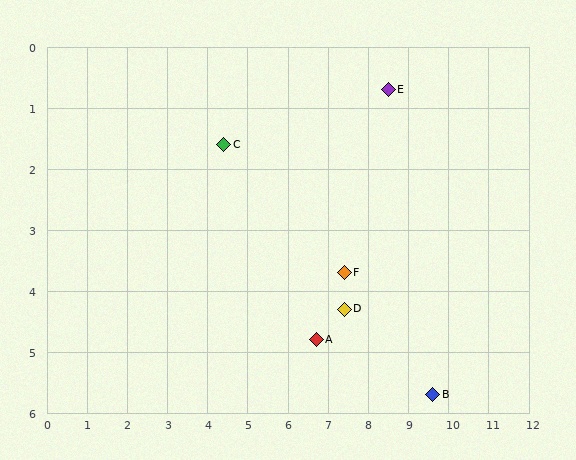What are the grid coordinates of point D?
Point D is at approximately (7.4, 4.3).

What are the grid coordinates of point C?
Point C is at approximately (4.4, 1.6).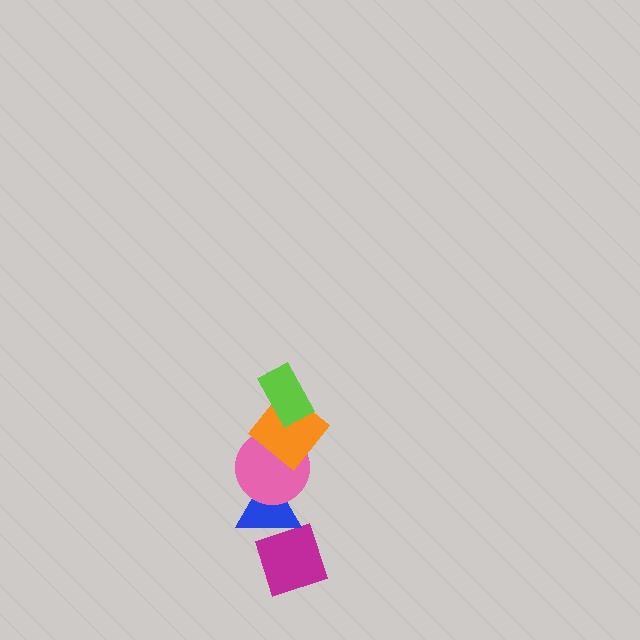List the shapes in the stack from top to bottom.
From top to bottom: the lime rectangle, the orange diamond, the pink circle, the blue triangle, the magenta diamond.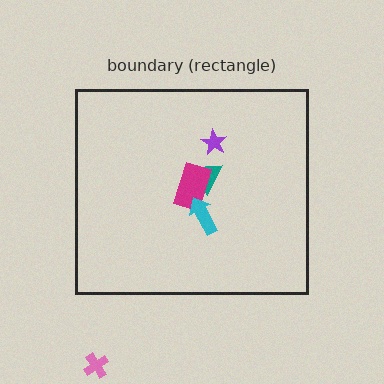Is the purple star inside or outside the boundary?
Inside.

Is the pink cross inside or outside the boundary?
Outside.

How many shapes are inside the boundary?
4 inside, 1 outside.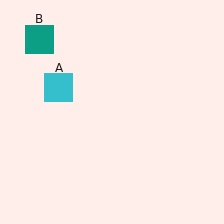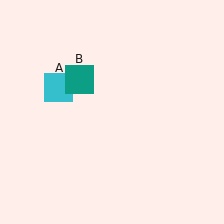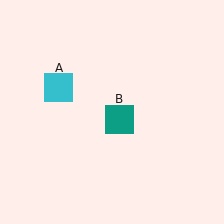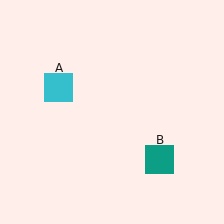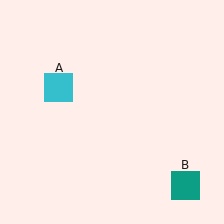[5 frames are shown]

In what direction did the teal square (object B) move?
The teal square (object B) moved down and to the right.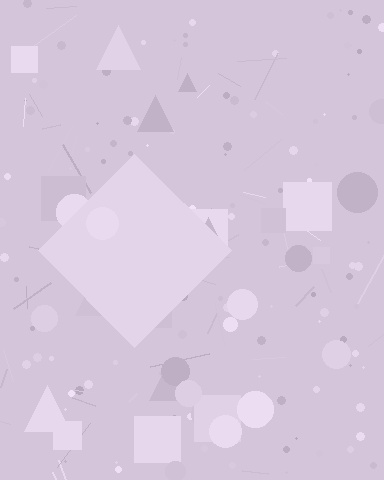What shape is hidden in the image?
A diamond is hidden in the image.